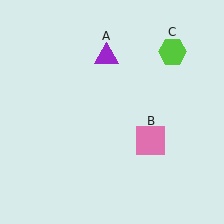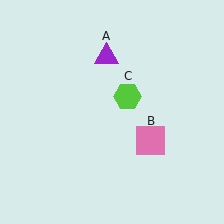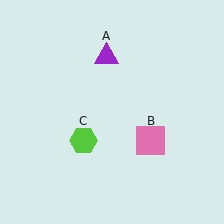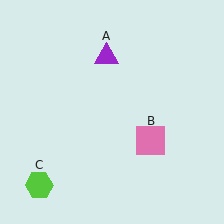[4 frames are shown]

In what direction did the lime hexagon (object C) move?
The lime hexagon (object C) moved down and to the left.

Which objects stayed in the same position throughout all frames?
Purple triangle (object A) and pink square (object B) remained stationary.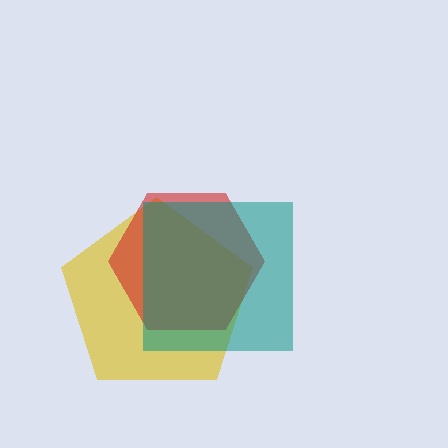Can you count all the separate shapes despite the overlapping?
Yes, there are 3 separate shapes.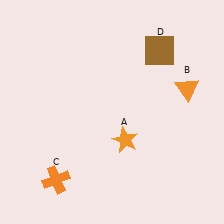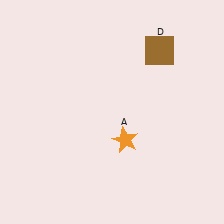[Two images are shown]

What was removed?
The orange cross (C), the orange triangle (B) were removed in Image 2.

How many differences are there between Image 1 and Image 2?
There are 2 differences between the two images.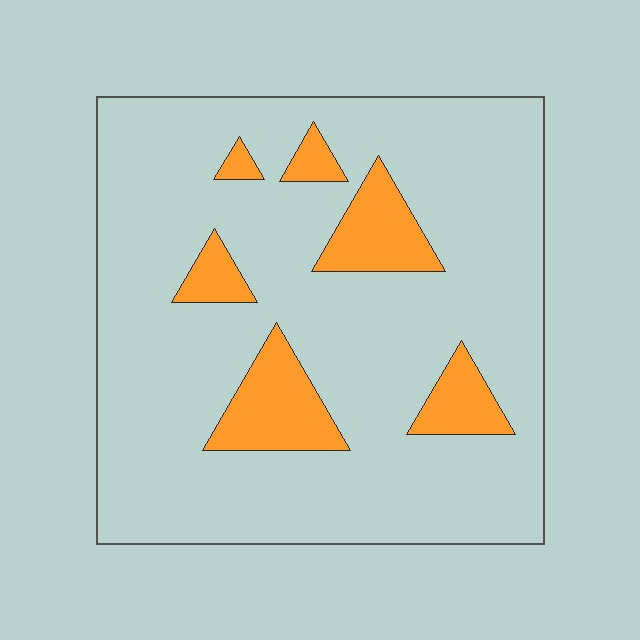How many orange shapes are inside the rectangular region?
6.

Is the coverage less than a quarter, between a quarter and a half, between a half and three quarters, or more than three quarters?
Less than a quarter.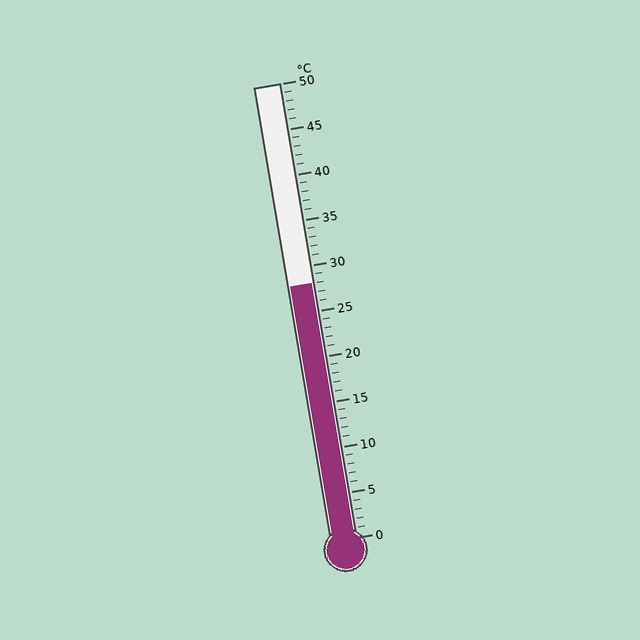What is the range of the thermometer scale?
The thermometer scale ranges from 0°C to 50°C.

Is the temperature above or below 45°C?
The temperature is below 45°C.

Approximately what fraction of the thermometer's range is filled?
The thermometer is filled to approximately 55% of its range.